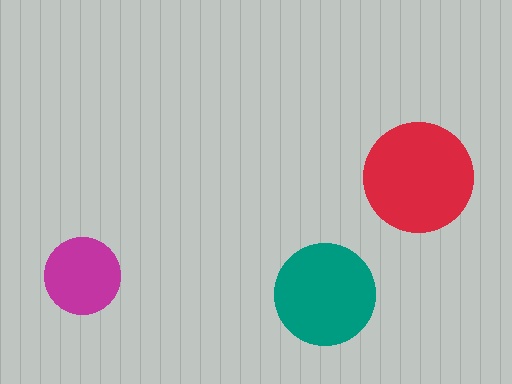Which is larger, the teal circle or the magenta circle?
The teal one.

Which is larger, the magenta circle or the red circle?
The red one.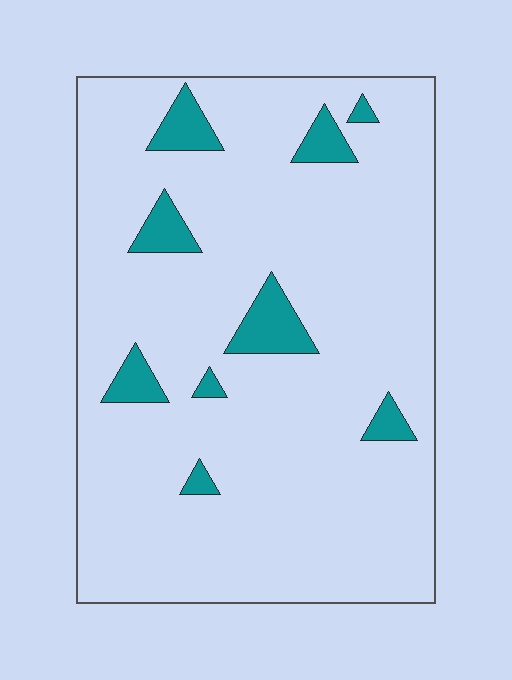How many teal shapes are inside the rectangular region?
9.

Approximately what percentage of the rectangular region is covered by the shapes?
Approximately 10%.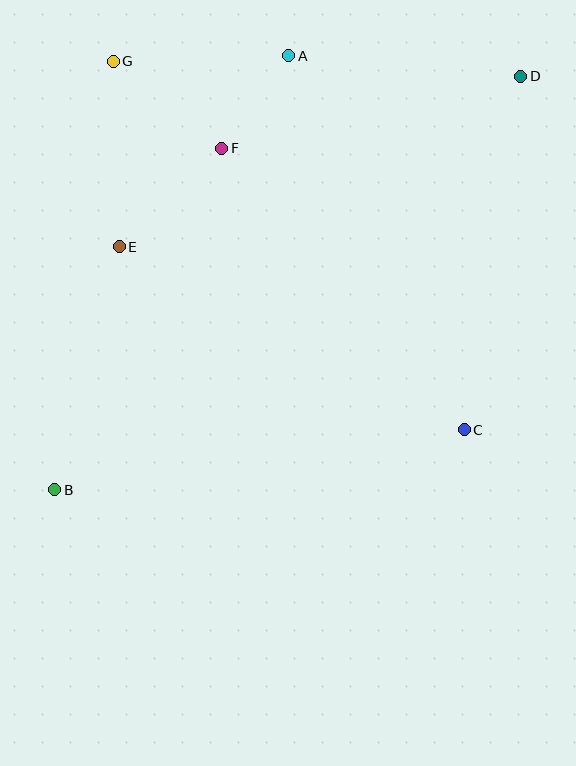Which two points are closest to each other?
Points A and F are closest to each other.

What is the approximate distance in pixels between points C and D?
The distance between C and D is approximately 358 pixels.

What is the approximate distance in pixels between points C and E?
The distance between C and E is approximately 391 pixels.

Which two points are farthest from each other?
Points B and D are farthest from each other.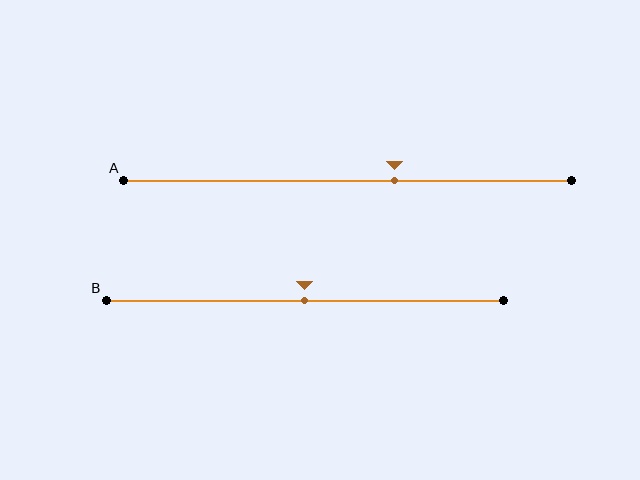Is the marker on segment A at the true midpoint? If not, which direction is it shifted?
No, the marker on segment A is shifted to the right by about 11% of the segment length.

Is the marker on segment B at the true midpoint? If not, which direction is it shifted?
Yes, the marker on segment B is at the true midpoint.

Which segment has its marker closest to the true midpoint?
Segment B has its marker closest to the true midpoint.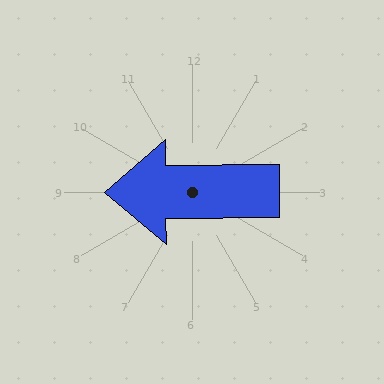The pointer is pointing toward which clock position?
Roughly 9 o'clock.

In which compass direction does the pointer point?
West.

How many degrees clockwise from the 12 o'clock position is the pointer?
Approximately 269 degrees.